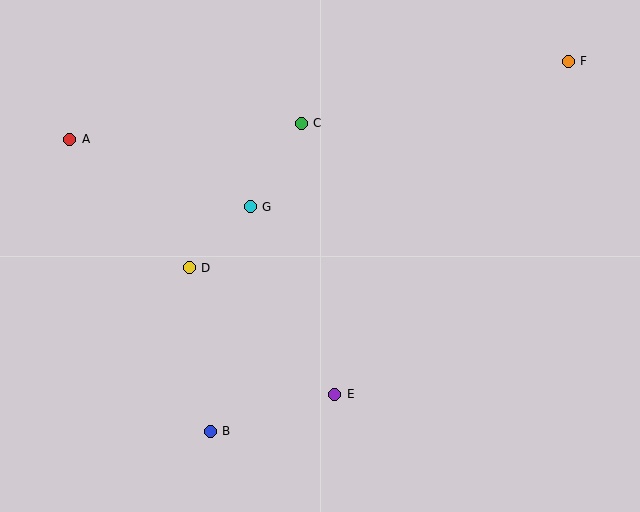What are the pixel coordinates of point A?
Point A is at (70, 139).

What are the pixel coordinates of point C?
Point C is at (301, 123).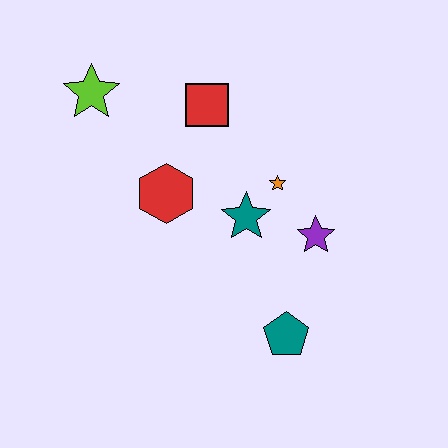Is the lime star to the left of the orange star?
Yes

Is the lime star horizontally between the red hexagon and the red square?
No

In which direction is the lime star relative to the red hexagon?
The lime star is above the red hexagon.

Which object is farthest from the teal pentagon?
The lime star is farthest from the teal pentagon.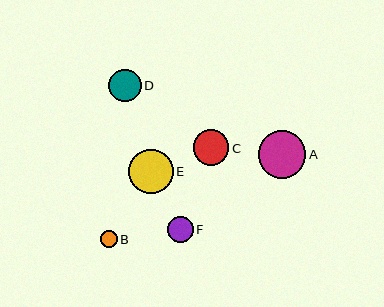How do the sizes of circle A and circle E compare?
Circle A and circle E are approximately the same size.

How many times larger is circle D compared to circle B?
Circle D is approximately 1.9 times the size of circle B.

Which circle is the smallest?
Circle B is the smallest with a size of approximately 17 pixels.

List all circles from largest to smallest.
From largest to smallest: A, E, C, D, F, B.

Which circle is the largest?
Circle A is the largest with a size of approximately 48 pixels.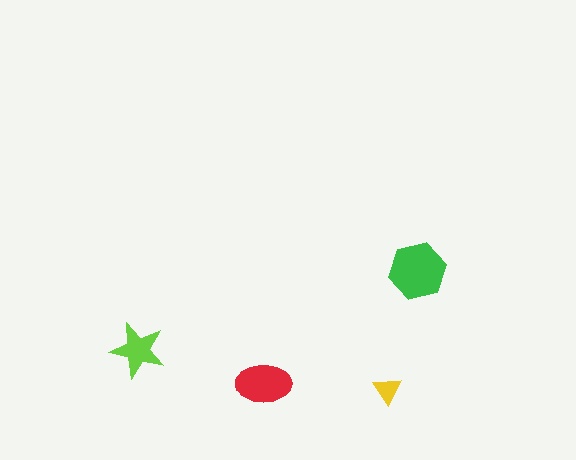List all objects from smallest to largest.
The yellow triangle, the lime star, the red ellipse, the green hexagon.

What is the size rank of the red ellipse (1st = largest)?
2nd.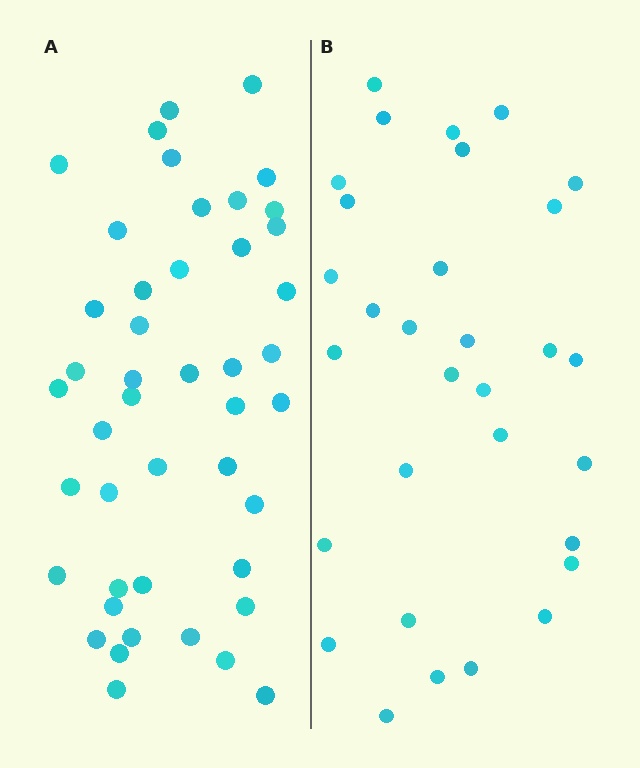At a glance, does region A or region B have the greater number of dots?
Region A (the left region) has more dots.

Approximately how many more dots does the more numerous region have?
Region A has approximately 15 more dots than region B.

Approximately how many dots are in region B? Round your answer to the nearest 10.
About 30 dots. (The exact count is 31, which rounds to 30.)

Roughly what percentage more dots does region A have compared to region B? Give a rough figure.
About 45% more.